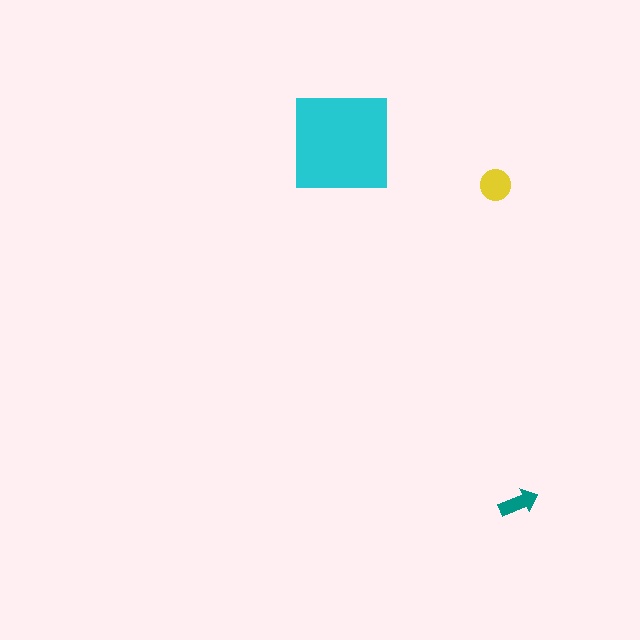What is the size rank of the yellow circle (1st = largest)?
2nd.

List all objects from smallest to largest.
The teal arrow, the yellow circle, the cyan square.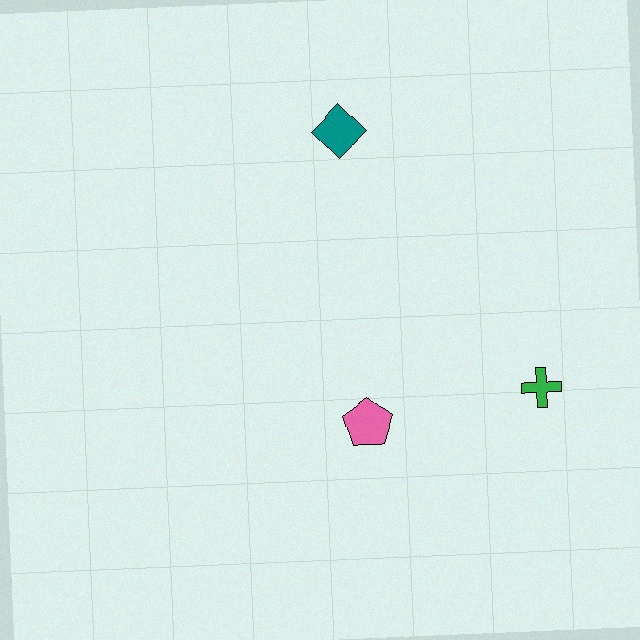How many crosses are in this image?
There is 1 cross.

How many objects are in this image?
There are 3 objects.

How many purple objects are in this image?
There are no purple objects.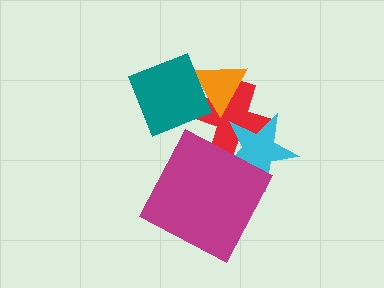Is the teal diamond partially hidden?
No, no other shape covers it.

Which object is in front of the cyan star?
The magenta square is in front of the cyan star.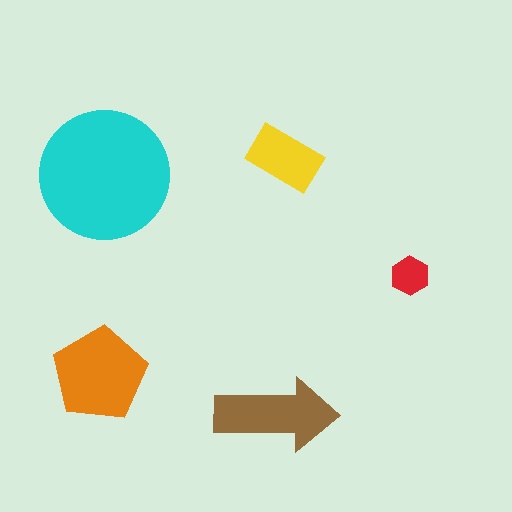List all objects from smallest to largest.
The red hexagon, the yellow rectangle, the brown arrow, the orange pentagon, the cyan circle.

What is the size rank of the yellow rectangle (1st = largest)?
4th.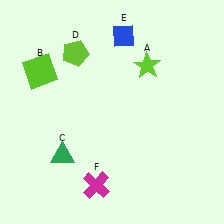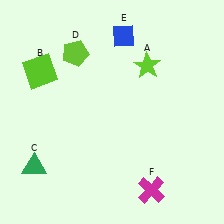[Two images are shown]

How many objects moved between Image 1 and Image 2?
2 objects moved between the two images.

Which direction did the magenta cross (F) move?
The magenta cross (F) moved right.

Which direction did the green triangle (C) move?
The green triangle (C) moved left.